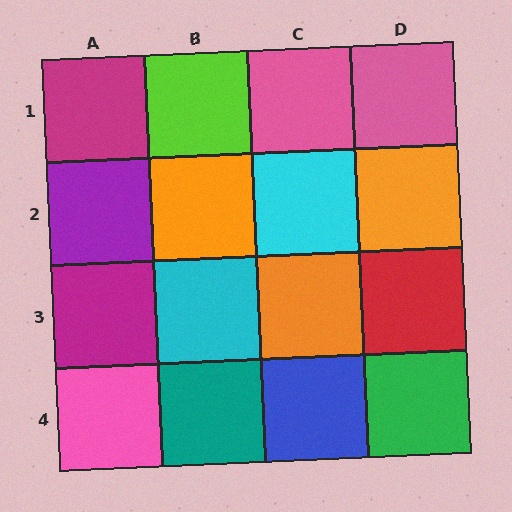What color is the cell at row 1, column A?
Magenta.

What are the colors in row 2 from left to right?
Purple, orange, cyan, orange.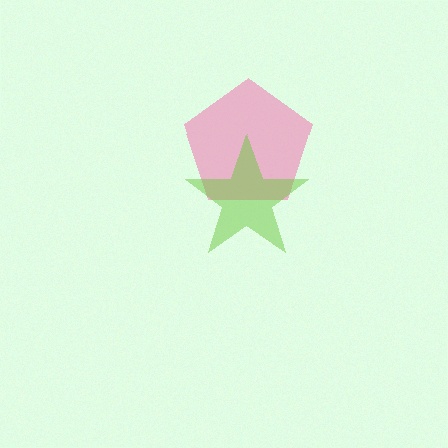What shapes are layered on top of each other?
The layered shapes are: a pink pentagon, a lime star.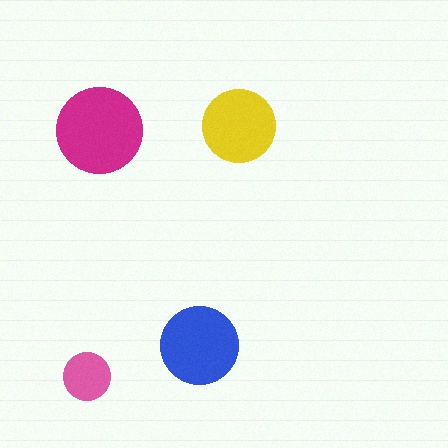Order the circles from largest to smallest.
the magenta one, the blue one, the yellow one, the pink one.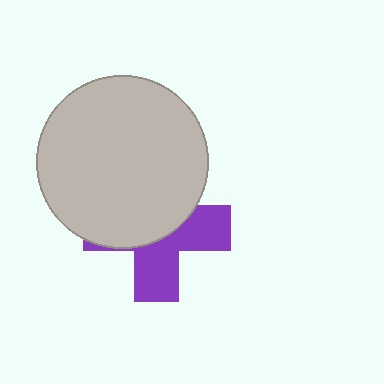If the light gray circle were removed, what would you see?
You would see the complete purple cross.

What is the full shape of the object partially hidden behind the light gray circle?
The partially hidden object is a purple cross.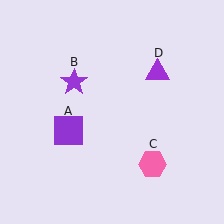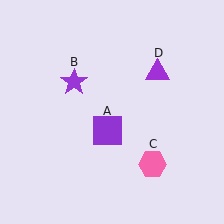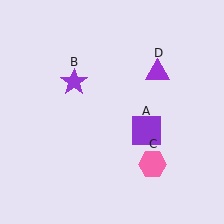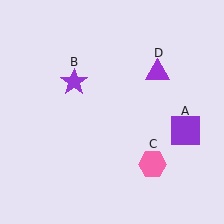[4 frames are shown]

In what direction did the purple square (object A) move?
The purple square (object A) moved right.